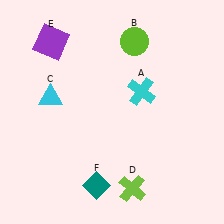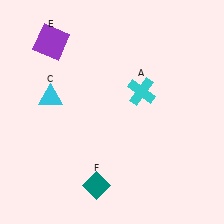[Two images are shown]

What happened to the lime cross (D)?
The lime cross (D) was removed in Image 2. It was in the bottom-right area of Image 1.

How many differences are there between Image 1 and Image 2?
There are 2 differences between the two images.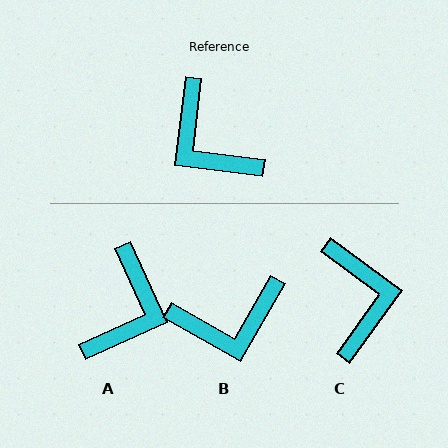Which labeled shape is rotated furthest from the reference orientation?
C, about 151 degrees away.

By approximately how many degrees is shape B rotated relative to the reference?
Approximately 67 degrees counter-clockwise.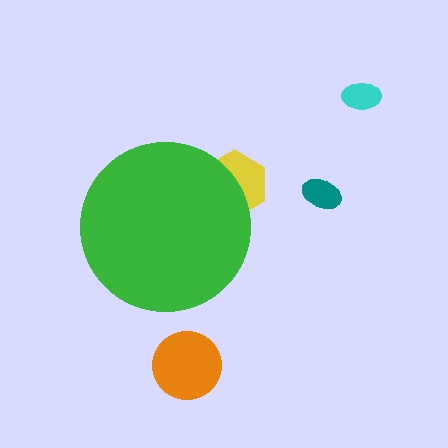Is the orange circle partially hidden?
No, the orange circle is fully visible.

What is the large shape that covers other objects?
A green circle.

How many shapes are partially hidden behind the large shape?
1 shape is partially hidden.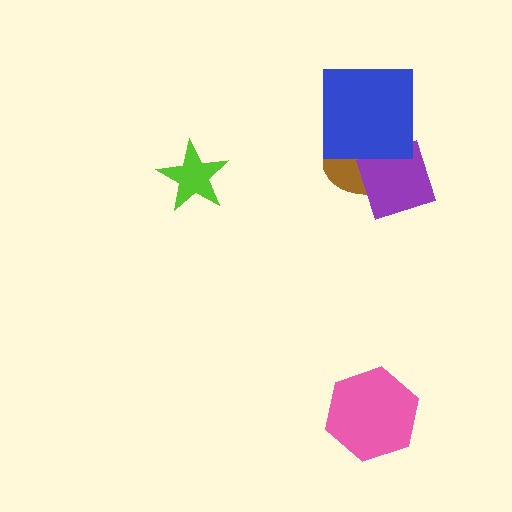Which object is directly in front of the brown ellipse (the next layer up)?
The purple diamond is directly in front of the brown ellipse.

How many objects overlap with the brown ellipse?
2 objects overlap with the brown ellipse.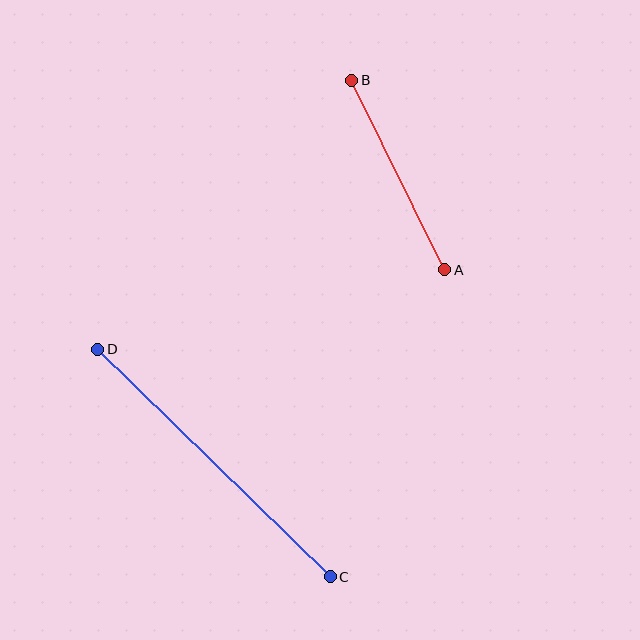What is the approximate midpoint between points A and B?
The midpoint is at approximately (398, 175) pixels.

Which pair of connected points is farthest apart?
Points C and D are farthest apart.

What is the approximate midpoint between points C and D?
The midpoint is at approximately (214, 463) pixels.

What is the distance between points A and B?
The distance is approximately 212 pixels.